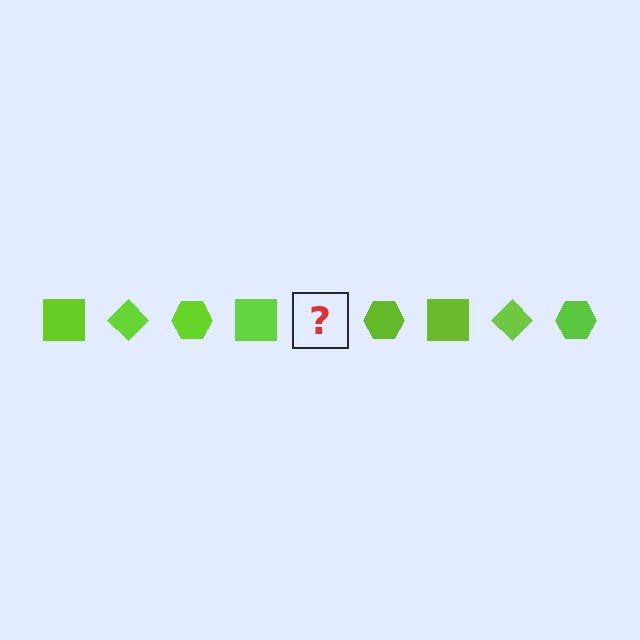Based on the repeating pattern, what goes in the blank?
The blank should be a lime diamond.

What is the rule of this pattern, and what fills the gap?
The rule is that the pattern cycles through square, diamond, hexagon shapes in lime. The gap should be filled with a lime diamond.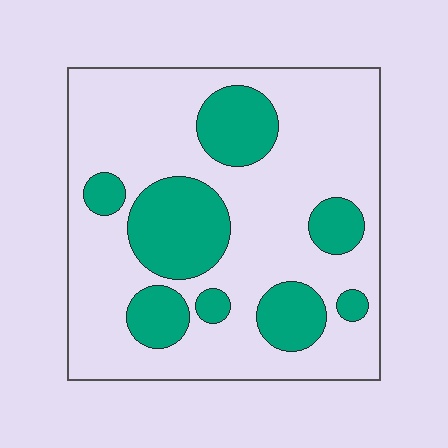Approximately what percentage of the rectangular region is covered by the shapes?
Approximately 25%.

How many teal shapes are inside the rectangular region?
8.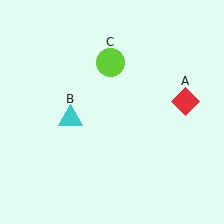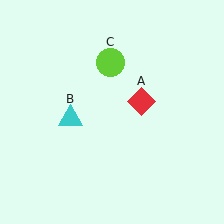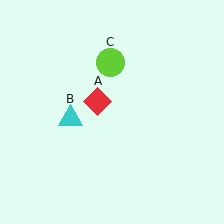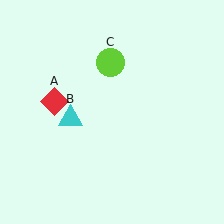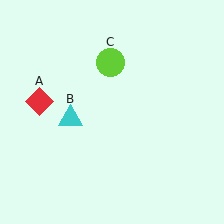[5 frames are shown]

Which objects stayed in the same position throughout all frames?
Cyan triangle (object B) and lime circle (object C) remained stationary.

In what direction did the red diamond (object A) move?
The red diamond (object A) moved left.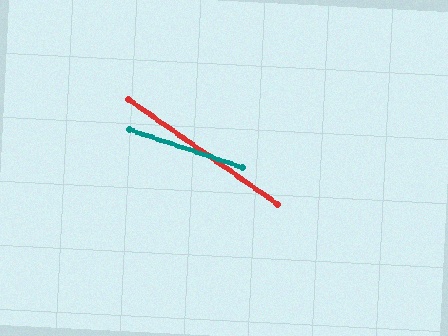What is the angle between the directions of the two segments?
Approximately 17 degrees.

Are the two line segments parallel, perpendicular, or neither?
Neither parallel nor perpendicular — they differ by about 17°.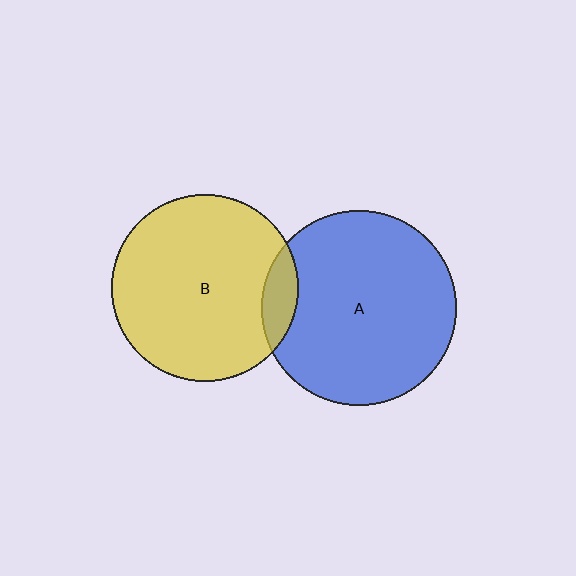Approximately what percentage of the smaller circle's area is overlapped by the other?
Approximately 10%.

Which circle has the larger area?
Circle A (blue).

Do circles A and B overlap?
Yes.